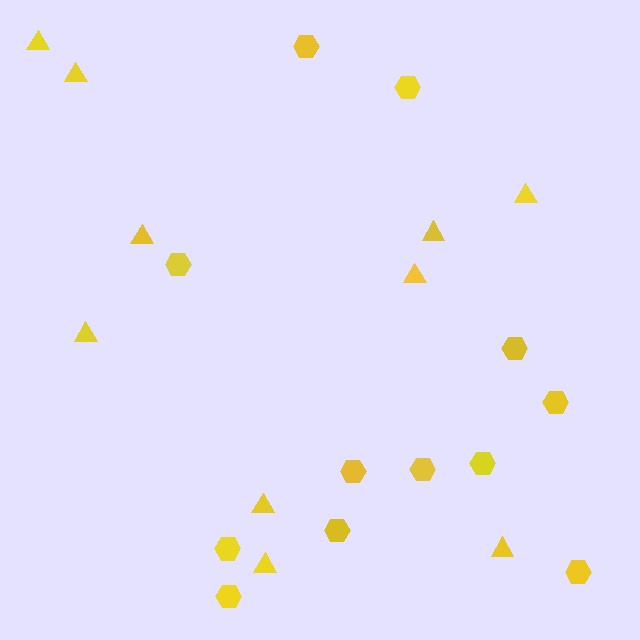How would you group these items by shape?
There are 2 groups: one group of hexagons (12) and one group of triangles (10).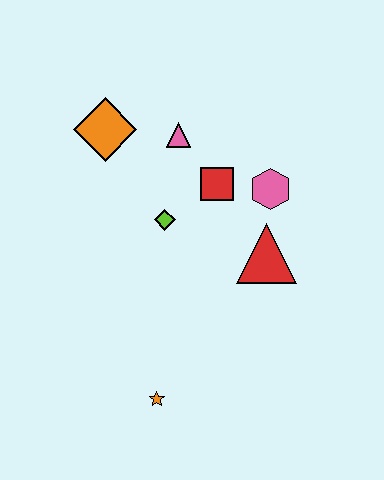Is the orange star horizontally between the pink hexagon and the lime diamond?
No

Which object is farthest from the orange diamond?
The orange star is farthest from the orange diamond.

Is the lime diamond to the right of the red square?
No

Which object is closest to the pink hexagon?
The red square is closest to the pink hexagon.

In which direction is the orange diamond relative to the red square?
The orange diamond is to the left of the red square.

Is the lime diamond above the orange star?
Yes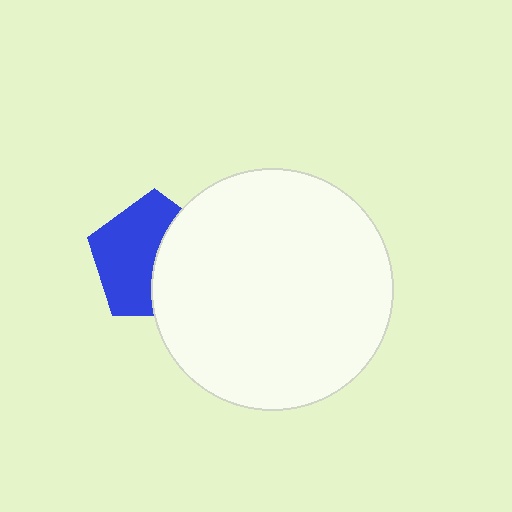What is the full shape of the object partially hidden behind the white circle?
The partially hidden object is a blue pentagon.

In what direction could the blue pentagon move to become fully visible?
The blue pentagon could move left. That would shift it out from behind the white circle entirely.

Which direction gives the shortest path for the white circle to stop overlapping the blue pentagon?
Moving right gives the shortest separation.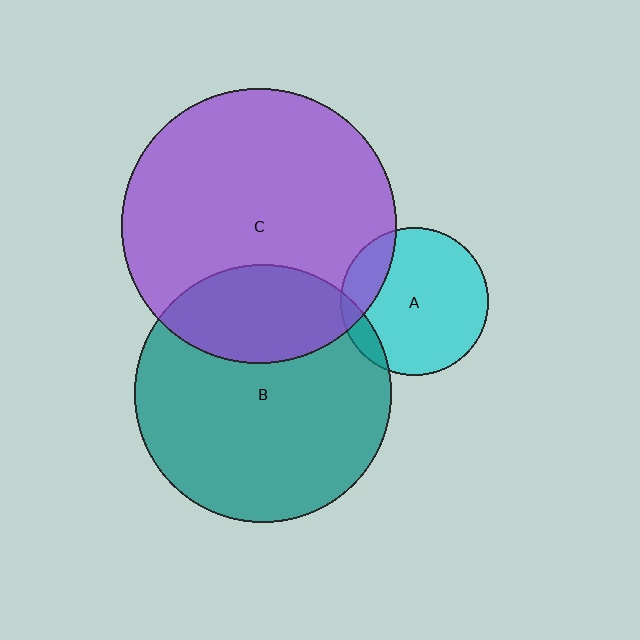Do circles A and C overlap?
Yes.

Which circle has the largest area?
Circle C (purple).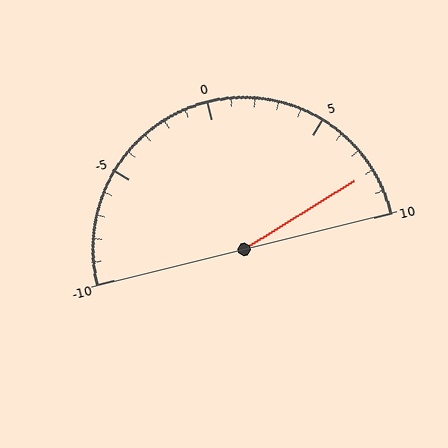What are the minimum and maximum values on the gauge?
The gauge ranges from -10 to 10.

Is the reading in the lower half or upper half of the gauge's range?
The reading is in the upper half of the range (-10 to 10).